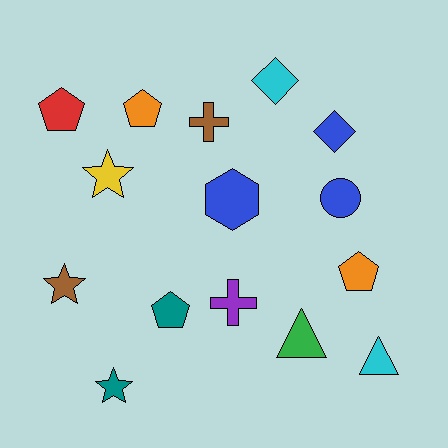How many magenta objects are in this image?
There are no magenta objects.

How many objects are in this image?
There are 15 objects.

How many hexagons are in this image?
There is 1 hexagon.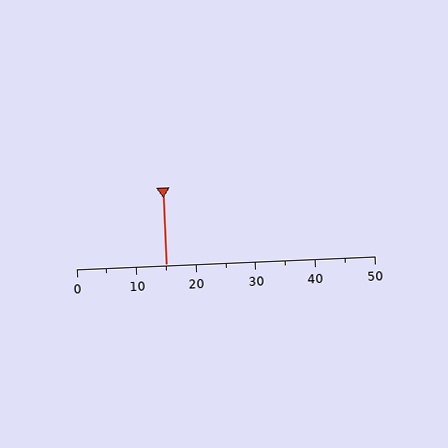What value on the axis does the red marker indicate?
The marker indicates approximately 15.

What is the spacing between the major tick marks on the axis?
The major ticks are spaced 10 apart.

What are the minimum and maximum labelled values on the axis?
The axis runs from 0 to 50.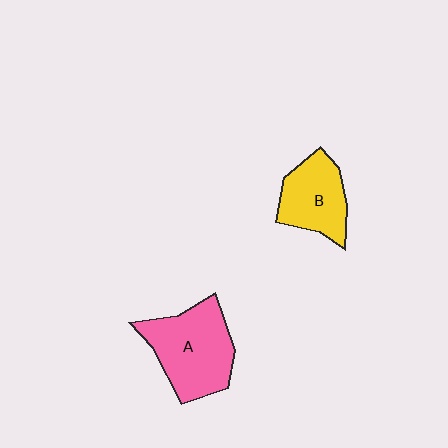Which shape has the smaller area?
Shape B (yellow).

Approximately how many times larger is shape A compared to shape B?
Approximately 1.4 times.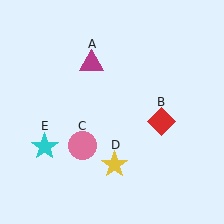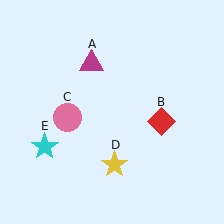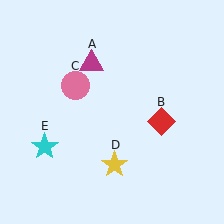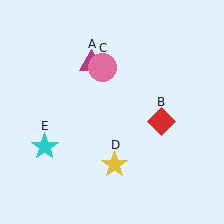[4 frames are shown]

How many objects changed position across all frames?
1 object changed position: pink circle (object C).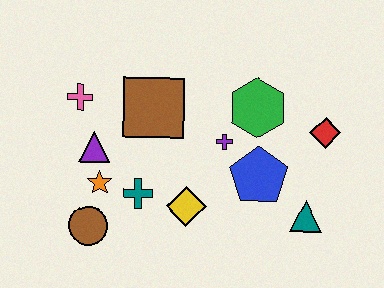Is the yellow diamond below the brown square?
Yes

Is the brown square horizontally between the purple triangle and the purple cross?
Yes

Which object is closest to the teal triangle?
The blue pentagon is closest to the teal triangle.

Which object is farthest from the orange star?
The red diamond is farthest from the orange star.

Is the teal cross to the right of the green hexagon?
No